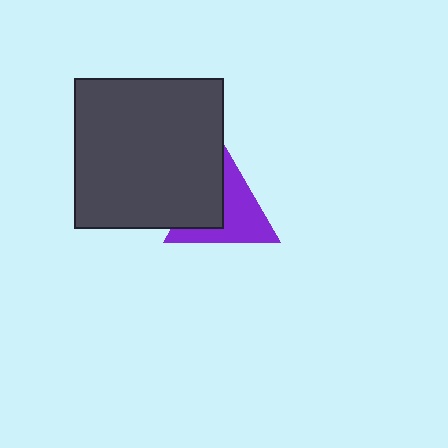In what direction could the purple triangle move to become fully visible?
The purple triangle could move right. That would shift it out from behind the dark gray square entirely.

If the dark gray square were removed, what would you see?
You would see the complete purple triangle.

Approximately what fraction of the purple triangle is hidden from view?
Roughly 40% of the purple triangle is hidden behind the dark gray square.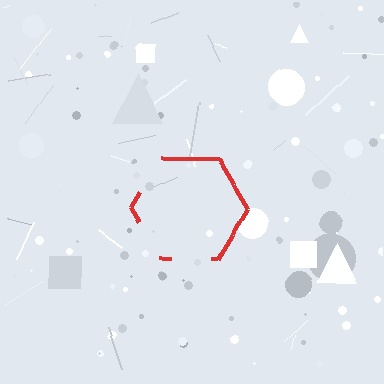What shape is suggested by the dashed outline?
The dashed outline suggests a hexagon.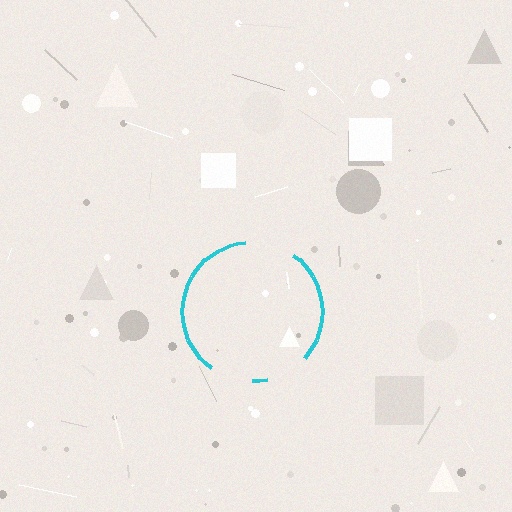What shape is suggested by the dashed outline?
The dashed outline suggests a circle.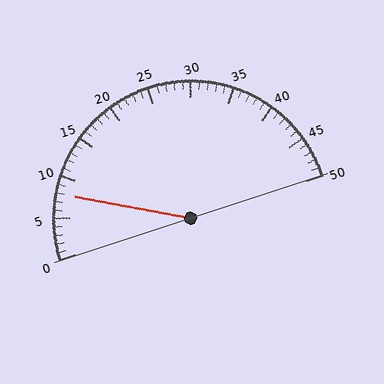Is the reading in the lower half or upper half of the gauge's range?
The reading is in the lower half of the range (0 to 50).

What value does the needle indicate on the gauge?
The needle indicates approximately 8.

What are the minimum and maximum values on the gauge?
The gauge ranges from 0 to 50.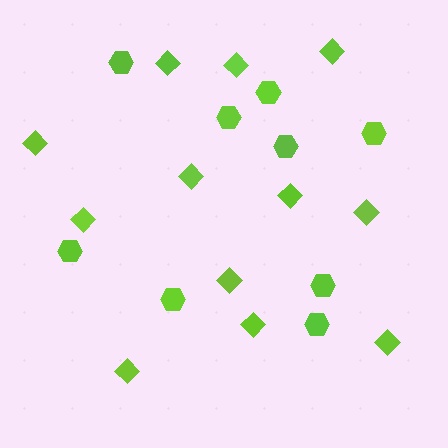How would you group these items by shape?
There are 2 groups: one group of hexagons (9) and one group of diamonds (12).